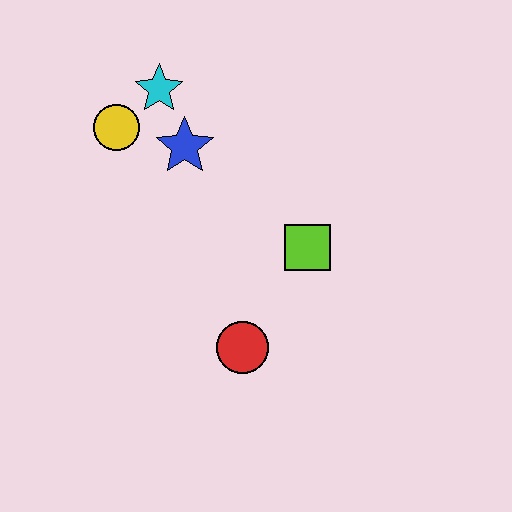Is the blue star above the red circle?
Yes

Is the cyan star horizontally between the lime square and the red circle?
No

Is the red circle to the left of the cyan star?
No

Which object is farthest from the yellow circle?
The red circle is farthest from the yellow circle.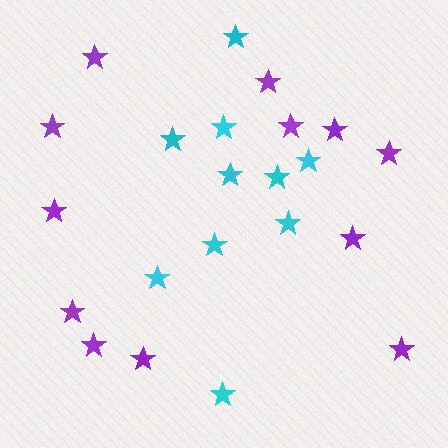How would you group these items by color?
There are 2 groups: one group of cyan stars (10) and one group of purple stars (12).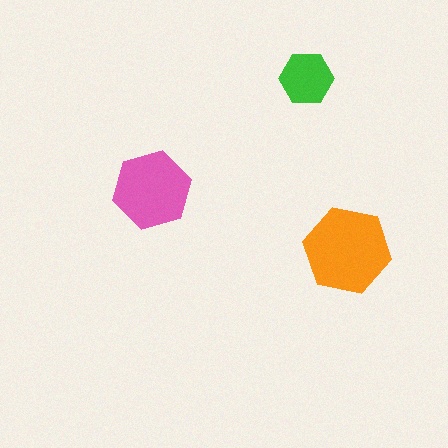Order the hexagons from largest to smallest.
the orange one, the pink one, the green one.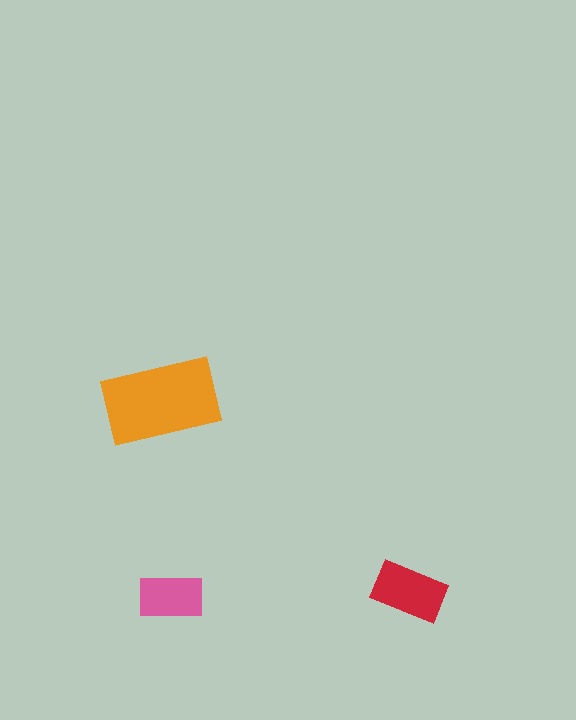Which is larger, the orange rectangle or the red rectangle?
The orange one.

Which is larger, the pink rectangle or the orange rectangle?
The orange one.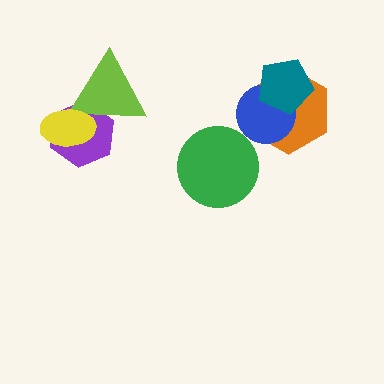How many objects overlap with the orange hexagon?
2 objects overlap with the orange hexagon.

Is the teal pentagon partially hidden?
No, no other shape covers it.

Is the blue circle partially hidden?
Yes, it is partially covered by another shape.